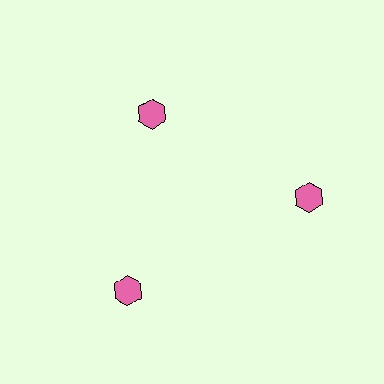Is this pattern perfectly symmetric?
No. The 3 pink hexagons are arranged in a ring, but one element near the 11 o'clock position is pulled inward toward the center, breaking the 3-fold rotational symmetry.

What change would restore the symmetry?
The symmetry would be restored by moving it outward, back onto the ring so that all 3 hexagons sit at equal angles and equal distance from the center.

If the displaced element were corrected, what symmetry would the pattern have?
It would have 3-fold rotational symmetry — the pattern would map onto itself every 120 degrees.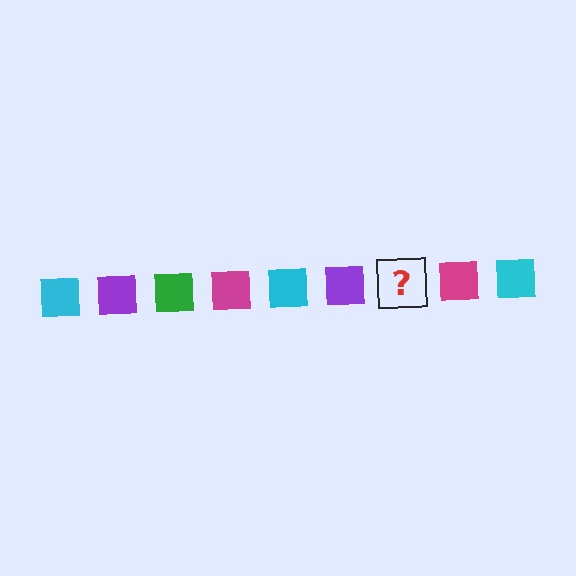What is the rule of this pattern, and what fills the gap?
The rule is that the pattern cycles through cyan, purple, green, magenta squares. The gap should be filled with a green square.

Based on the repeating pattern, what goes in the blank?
The blank should be a green square.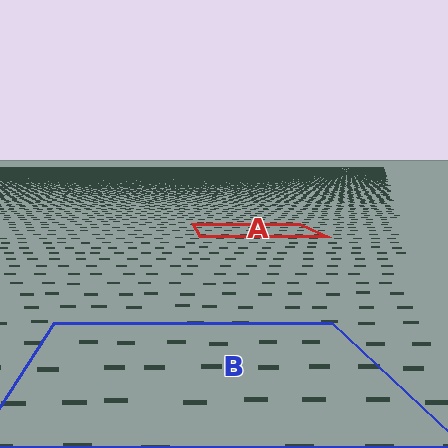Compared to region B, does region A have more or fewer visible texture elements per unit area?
Region A has more texture elements per unit area — they are packed more densely because it is farther away.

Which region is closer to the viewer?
Region B is closer. The texture elements there are larger and more spread out.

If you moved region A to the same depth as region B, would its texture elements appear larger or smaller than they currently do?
They would appear larger. At a closer depth, the same texture elements are projected at a bigger on-screen size.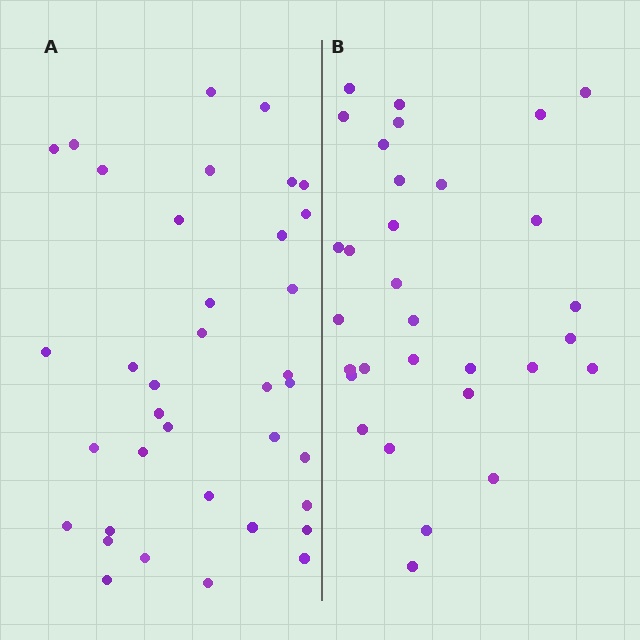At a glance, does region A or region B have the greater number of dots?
Region A (the left region) has more dots.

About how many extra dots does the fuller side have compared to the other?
Region A has about 6 more dots than region B.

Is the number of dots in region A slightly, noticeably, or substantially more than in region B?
Region A has only slightly more — the two regions are fairly close. The ratio is roughly 1.2 to 1.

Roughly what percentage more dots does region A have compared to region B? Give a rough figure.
About 20% more.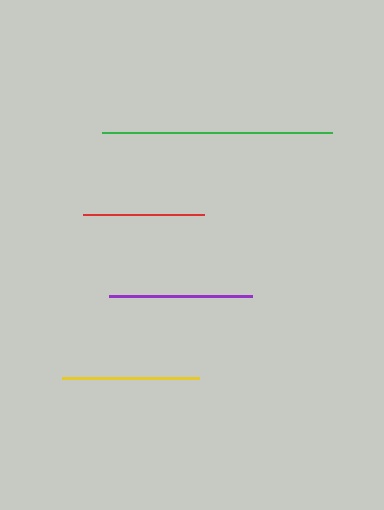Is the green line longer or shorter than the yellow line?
The green line is longer than the yellow line.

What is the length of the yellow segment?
The yellow segment is approximately 137 pixels long.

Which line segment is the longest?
The green line is the longest at approximately 231 pixels.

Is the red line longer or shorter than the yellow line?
The yellow line is longer than the red line.